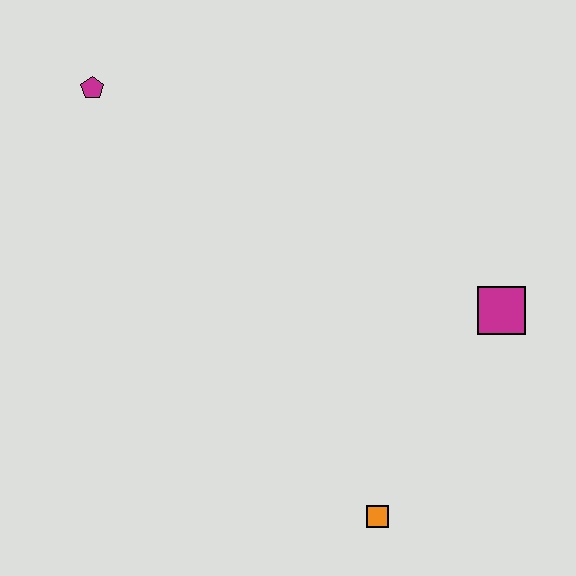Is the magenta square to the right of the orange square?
Yes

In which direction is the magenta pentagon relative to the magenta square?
The magenta pentagon is to the left of the magenta square.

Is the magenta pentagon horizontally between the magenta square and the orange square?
No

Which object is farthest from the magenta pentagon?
The orange square is farthest from the magenta pentagon.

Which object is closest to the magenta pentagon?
The magenta square is closest to the magenta pentagon.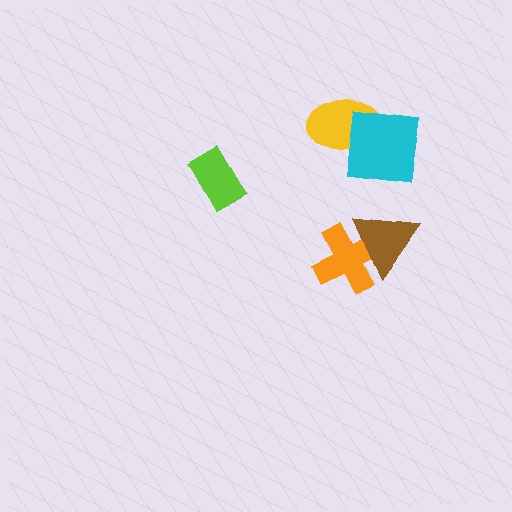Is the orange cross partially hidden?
Yes, it is partially covered by another shape.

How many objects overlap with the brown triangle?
1 object overlaps with the brown triangle.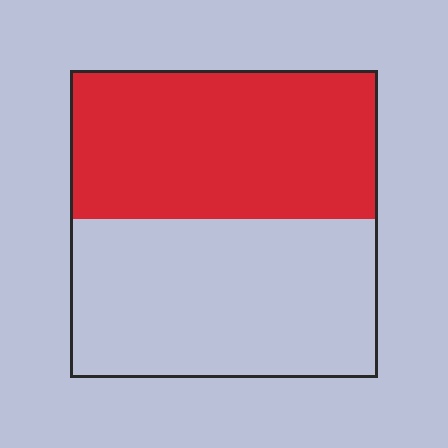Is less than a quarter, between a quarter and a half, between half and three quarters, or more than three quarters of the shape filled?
Between a quarter and a half.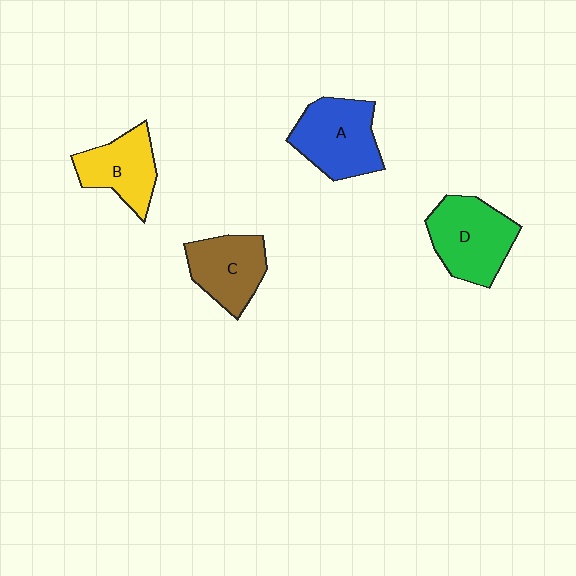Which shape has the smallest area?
Shape B (yellow).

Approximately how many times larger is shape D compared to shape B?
Approximately 1.3 times.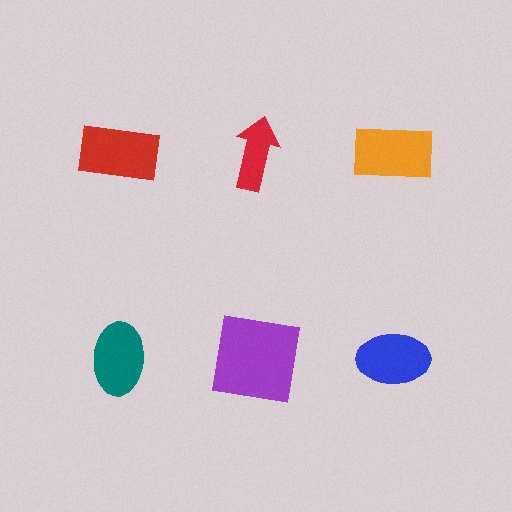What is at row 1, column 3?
An orange rectangle.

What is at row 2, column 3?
A blue ellipse.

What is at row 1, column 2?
A red arrow.